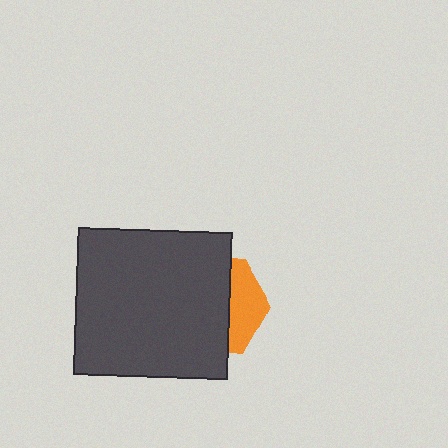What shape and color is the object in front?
The object in front is a dark gray rectangle.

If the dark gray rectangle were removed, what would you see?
You would see the complete orange hexagon.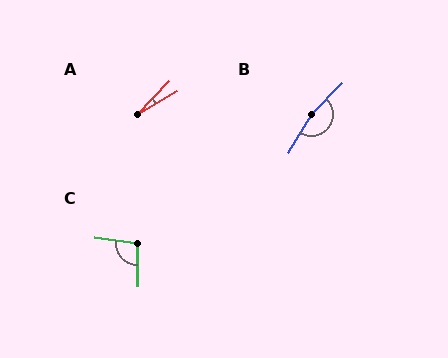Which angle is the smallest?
A, at approximately 16 degrees.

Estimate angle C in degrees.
Approximately 98 degrees.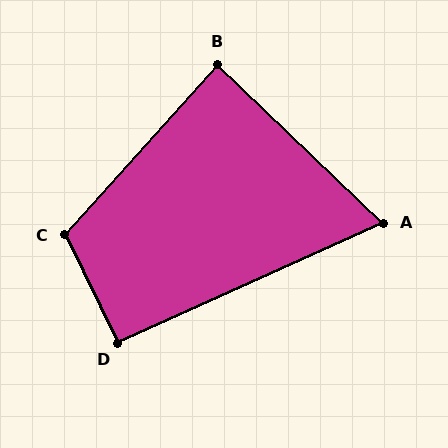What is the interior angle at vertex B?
Approximately 88 degrees (approximately right).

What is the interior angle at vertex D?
Approximately 92 degrees (approximately right).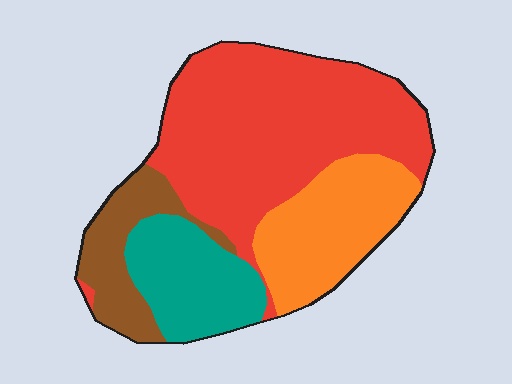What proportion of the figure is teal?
Teal takes up about one sixth (1/6) of the figure.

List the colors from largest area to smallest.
From largest to smallest: red, orange, teal, brown.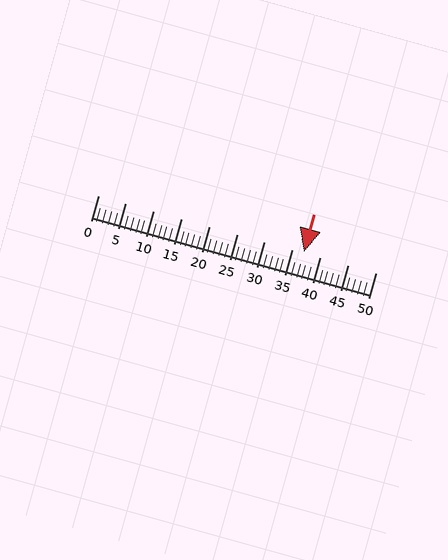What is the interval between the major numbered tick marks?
The major tick marks are spaced 5 units apart.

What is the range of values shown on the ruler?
The ruler shows values from 0 to 50.